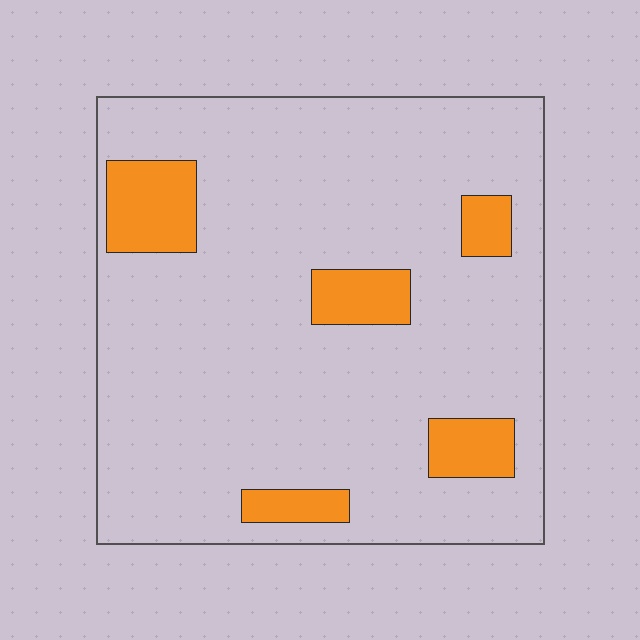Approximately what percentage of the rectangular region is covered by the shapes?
Approximately 15%.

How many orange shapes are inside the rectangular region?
5.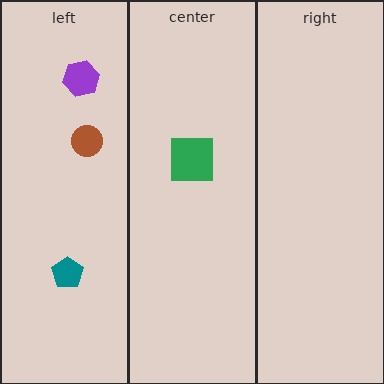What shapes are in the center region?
The green square.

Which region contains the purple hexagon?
The left region.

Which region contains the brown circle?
The left region.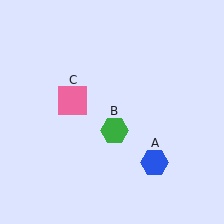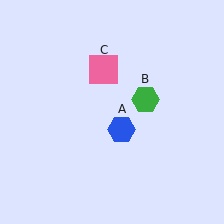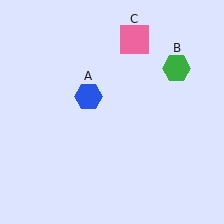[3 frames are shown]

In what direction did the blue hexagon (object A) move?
The blue hexagon (object A) moved up and to the left.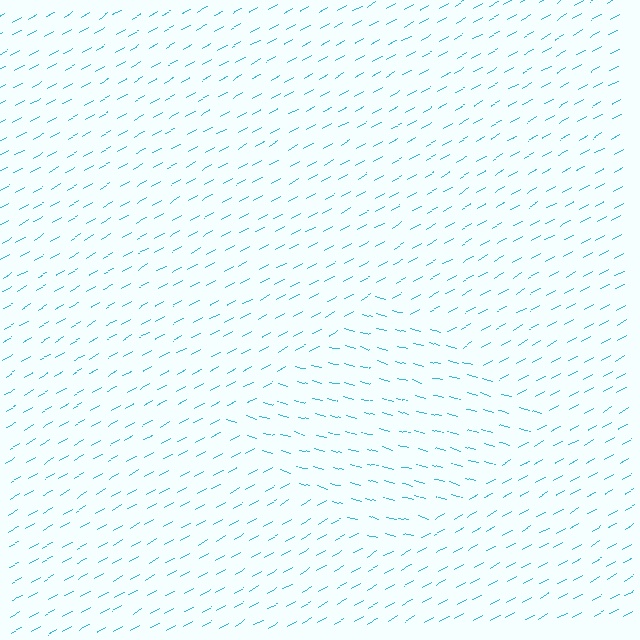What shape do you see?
I see a diamond.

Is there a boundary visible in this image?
Yes, there is a texture boundary formed by a change in line orientation.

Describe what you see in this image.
The image is filled with small cyan line segments. A diamond region in the image has lines oriented differently from the surrounding lines, creating a visible texture boundary.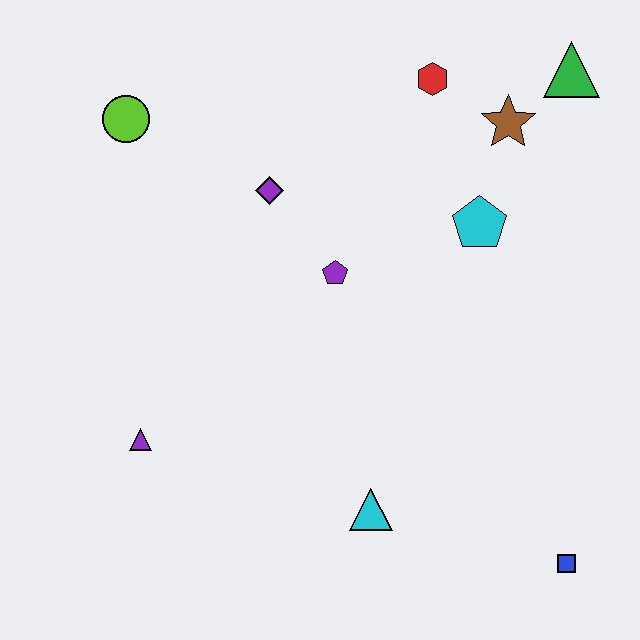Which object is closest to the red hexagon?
The brown star is closest to the red hexagon.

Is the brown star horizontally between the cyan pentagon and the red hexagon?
No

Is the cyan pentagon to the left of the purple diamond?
No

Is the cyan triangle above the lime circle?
No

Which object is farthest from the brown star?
The purple triangle is farthest from the brown star.